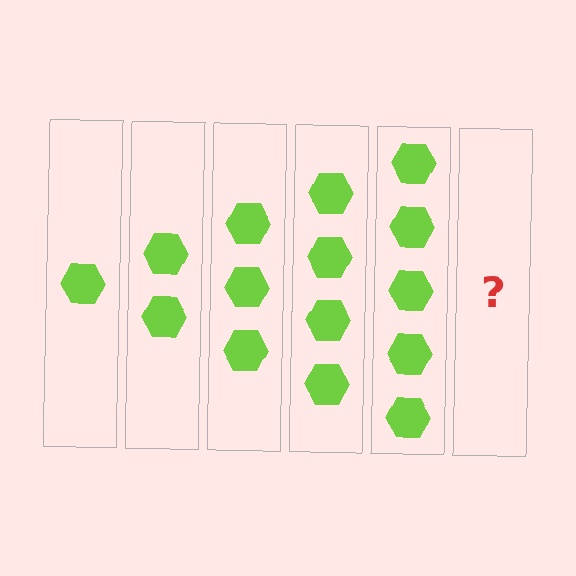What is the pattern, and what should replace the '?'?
The pattern is that each step adds one more hexagon. The '?' should be 6 hexagons.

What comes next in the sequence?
The next element should be 6 hexagons.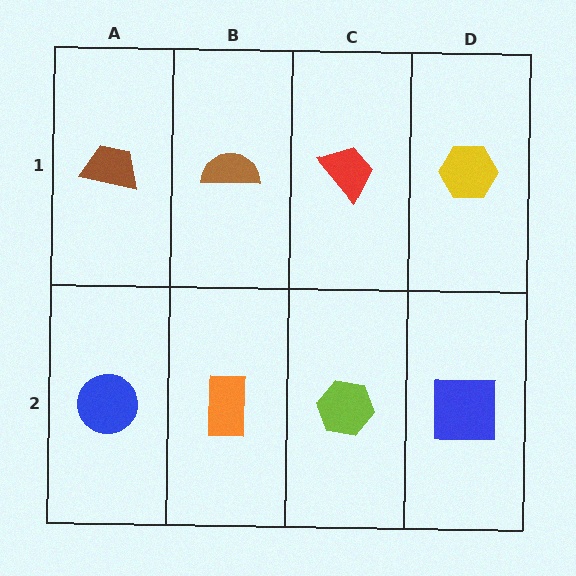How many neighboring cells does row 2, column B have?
3.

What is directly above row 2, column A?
A brown trapezoid.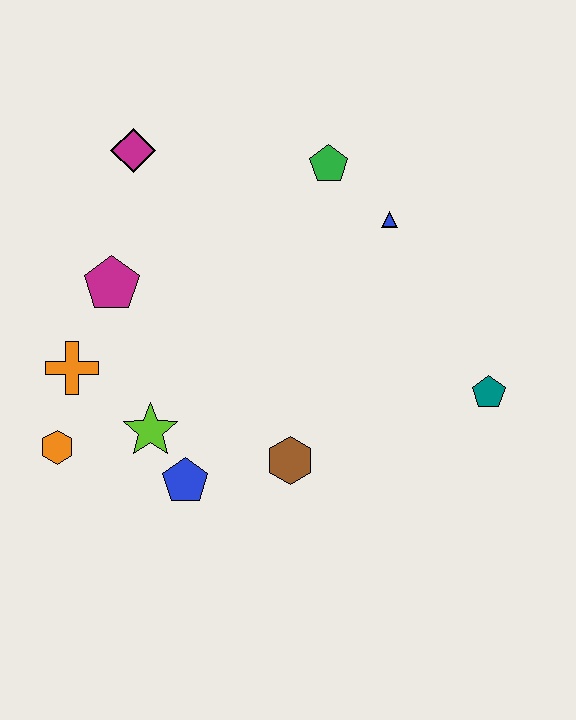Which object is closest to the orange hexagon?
The orange cross is closest to the orange hexagon.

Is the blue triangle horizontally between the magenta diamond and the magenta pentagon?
No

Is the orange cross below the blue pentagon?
No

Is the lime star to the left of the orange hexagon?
No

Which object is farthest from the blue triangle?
The orange hexagon is farthest from the blue triangle.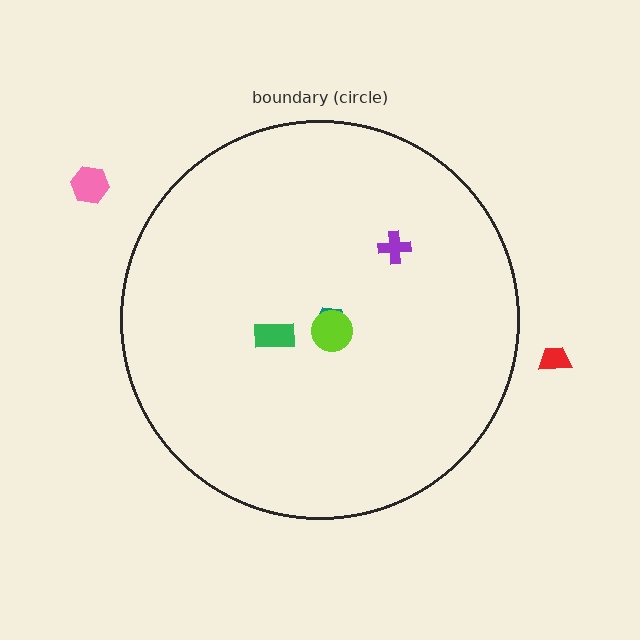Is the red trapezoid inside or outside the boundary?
Outside.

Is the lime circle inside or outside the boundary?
Inside.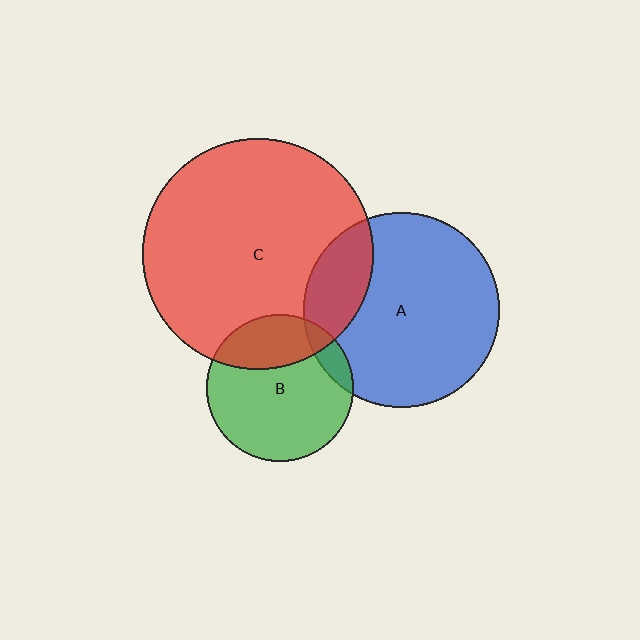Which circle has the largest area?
Circle C (red).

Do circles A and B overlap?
Yes.